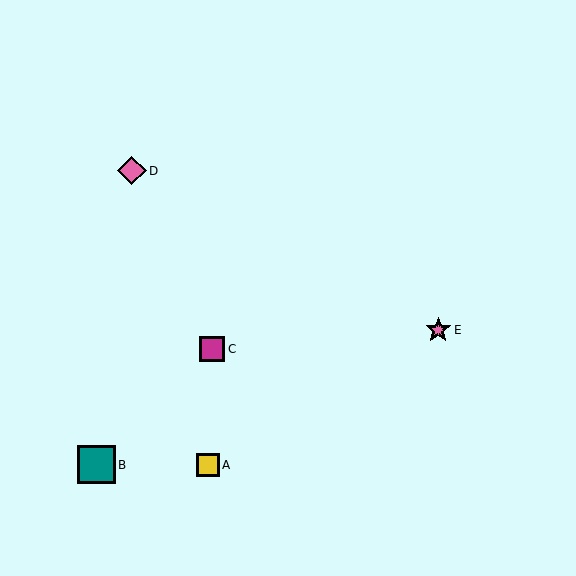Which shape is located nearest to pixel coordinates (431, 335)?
The pink star (labeled E) at (438, 330) is nearest to that location.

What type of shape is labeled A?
Shape A is a yellow square.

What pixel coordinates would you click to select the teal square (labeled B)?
Click at (96, 465) to select the teal square B.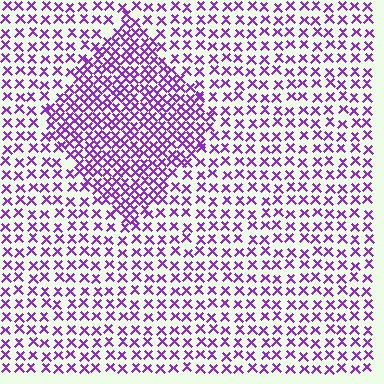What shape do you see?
I see a diamond.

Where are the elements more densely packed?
The elements are more densely packed inside the diamond boundary.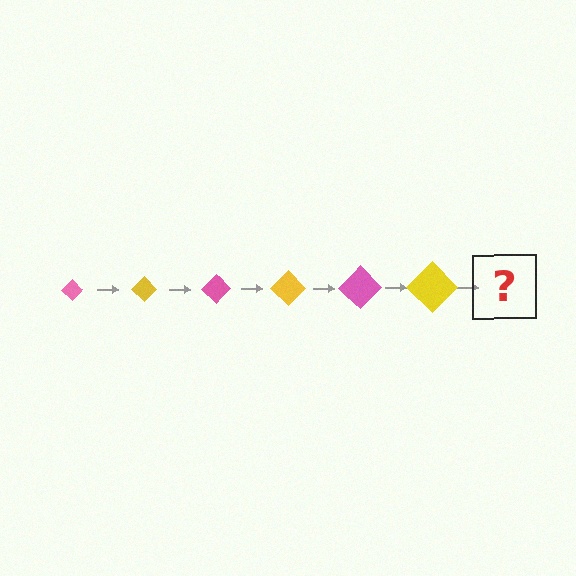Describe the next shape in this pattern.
It should be a pink diamond, larger than the previous one.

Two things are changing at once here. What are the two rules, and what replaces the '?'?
The two rules are that the diamond grows larger each step and the color cycles through pink and yellow. The '?' should be a pink diamond, larger than the previous one.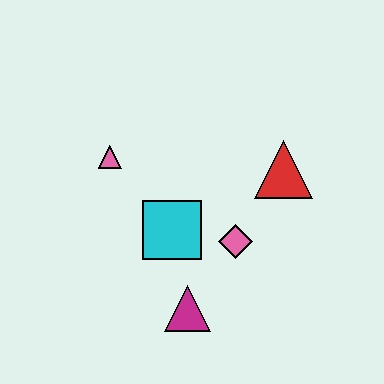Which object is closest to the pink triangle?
The cyan square is closest to the pink triangle.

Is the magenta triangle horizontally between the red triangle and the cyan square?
Yes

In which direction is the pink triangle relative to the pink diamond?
The pink triangle is to the left of the pink diamond.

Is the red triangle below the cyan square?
No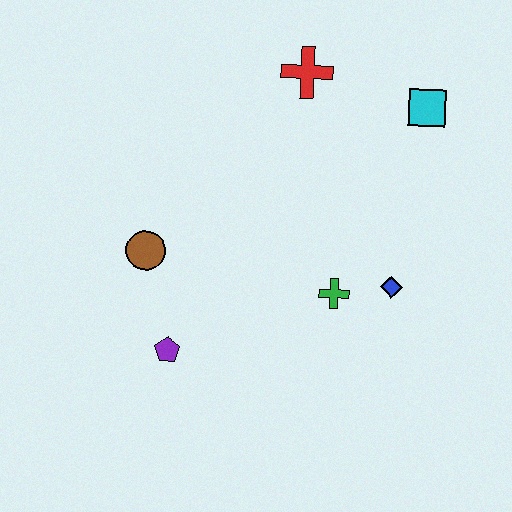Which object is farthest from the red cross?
The purple pentagon is farthest from the red cross.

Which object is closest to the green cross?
The blue diamond is closest to the green cross.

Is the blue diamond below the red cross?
Yes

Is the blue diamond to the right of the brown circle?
Yes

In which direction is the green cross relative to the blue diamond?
The green cross is to the left of the blue diamond.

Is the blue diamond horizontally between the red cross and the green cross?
No